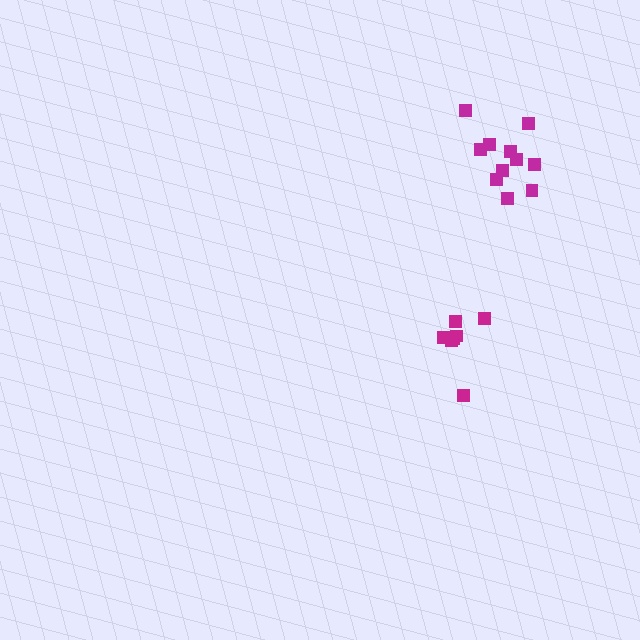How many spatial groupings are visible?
There are 2 spatial groupings.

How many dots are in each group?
Group 1: 7 dots, Group 2: 11 dots (18 total).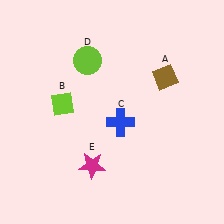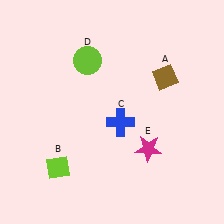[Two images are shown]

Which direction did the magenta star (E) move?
The magenta star (E) moved right.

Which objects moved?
The objects that moved are: the lime diamond (B), the magenta star (E).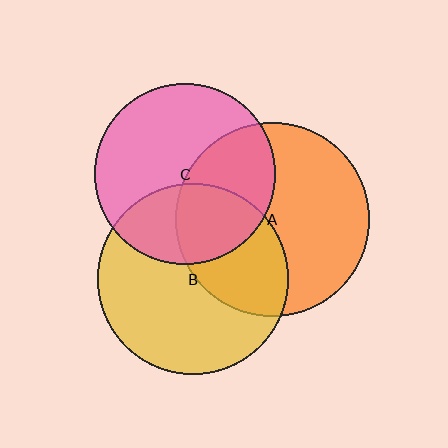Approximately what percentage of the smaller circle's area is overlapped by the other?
Approximately 40%.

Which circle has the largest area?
Circle A (orange).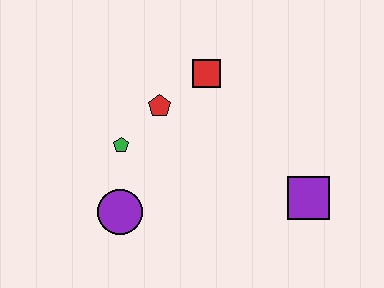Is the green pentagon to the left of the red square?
Yes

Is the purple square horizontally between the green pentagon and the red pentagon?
No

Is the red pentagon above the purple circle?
Yes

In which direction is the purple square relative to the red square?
The purple square is below the red square.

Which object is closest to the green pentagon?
The red pentagon is closest to the green pentagon.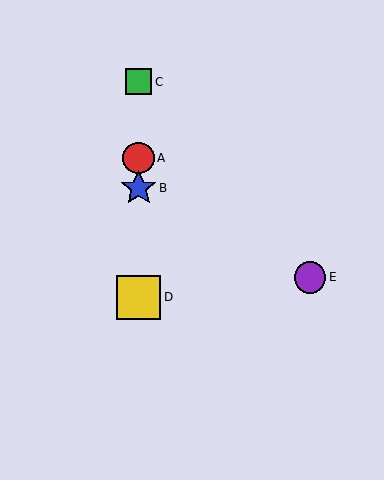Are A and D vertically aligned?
Yes, both are at x≈139.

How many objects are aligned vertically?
4 objects (A, B, C, D) are aligned vertically.